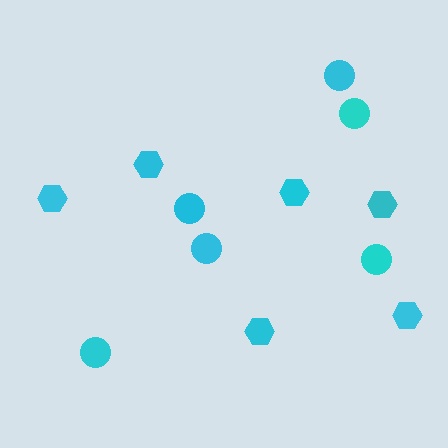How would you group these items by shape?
There are 2 groups: one group of circles (6) and one group of hexagons (6).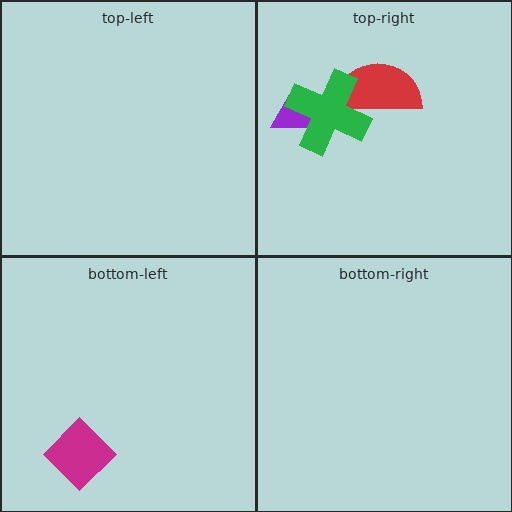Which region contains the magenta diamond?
The bottom-left region.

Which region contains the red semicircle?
The top-right region.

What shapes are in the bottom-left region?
The magenta diamond.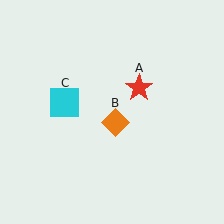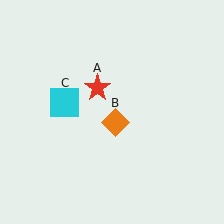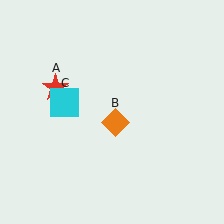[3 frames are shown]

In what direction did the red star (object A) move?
The red star (object A) moved left.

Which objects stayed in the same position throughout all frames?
Orange diamond (object B) and cyan square (object C) remained stationary.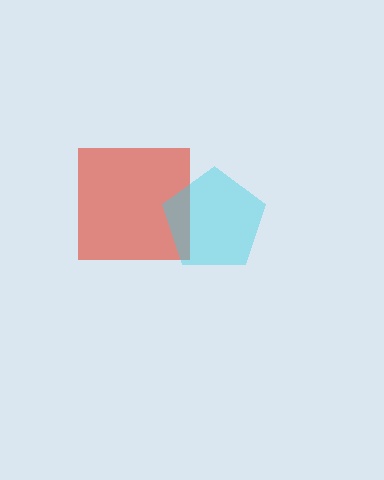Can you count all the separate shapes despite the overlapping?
Yes, there are 2 separate shapes.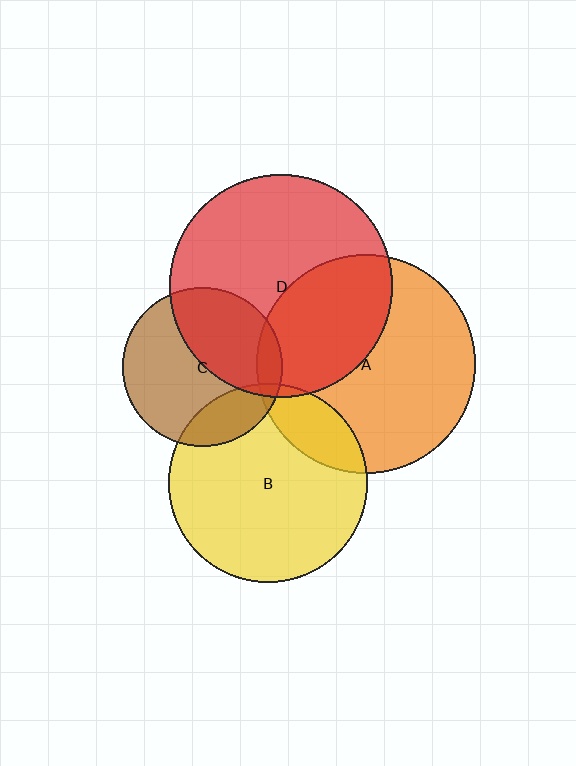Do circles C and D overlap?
Yes.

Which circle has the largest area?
Circle D (red).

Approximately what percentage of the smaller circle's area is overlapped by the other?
Approximately 40%.